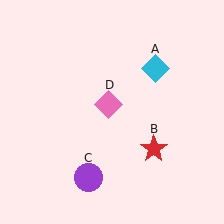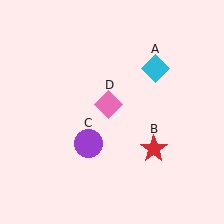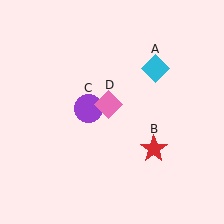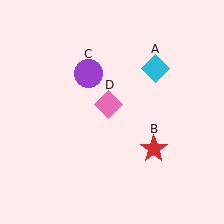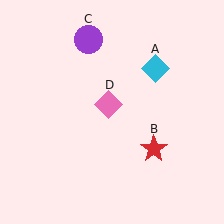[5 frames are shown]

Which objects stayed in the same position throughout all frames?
Cyan diamond (object A) and red star (object B) and pink diamond (object D) remained stationary.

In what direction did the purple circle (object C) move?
The purple circle (object C) moved up.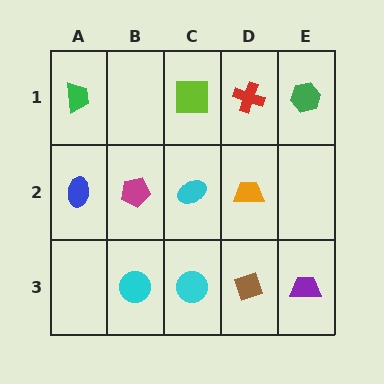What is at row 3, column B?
A cyan circle.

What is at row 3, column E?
A purple trapezoid.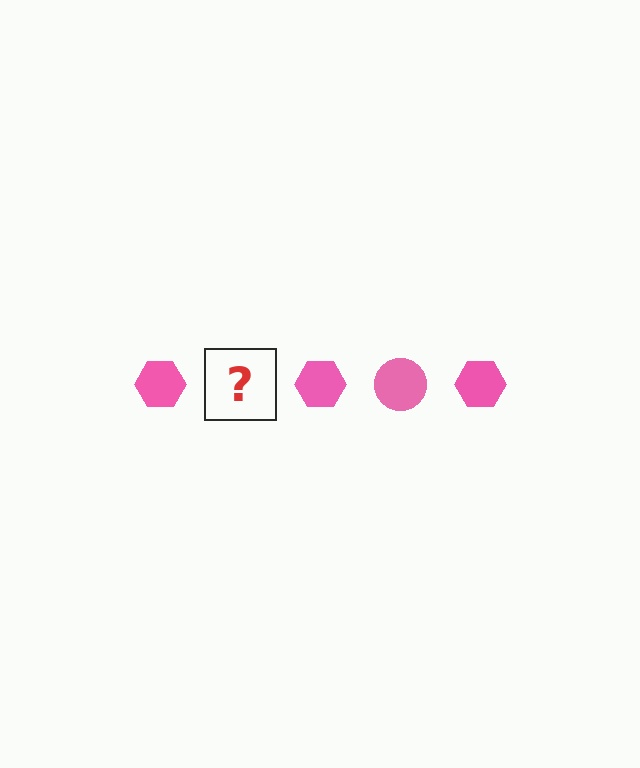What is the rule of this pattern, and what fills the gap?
The rule is that the pattern cycles through hexagon, circle shapes in pink. The gap should be filled with a pink circle.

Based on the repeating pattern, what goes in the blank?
The blank should be a pink circle.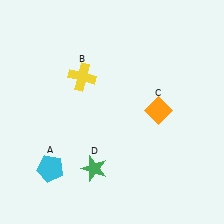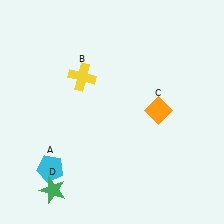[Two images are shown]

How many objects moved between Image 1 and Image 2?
1 object moved between the two images.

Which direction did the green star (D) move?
The green star (D) moved left.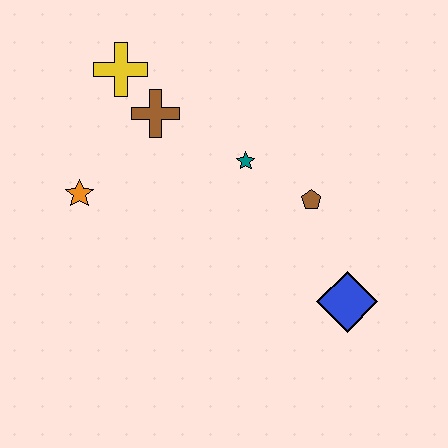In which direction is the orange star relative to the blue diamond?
The orange star is to the left of the blue diamond.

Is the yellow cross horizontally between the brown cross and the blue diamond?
No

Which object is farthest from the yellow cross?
The blue diamond is farthest from the yellow cross.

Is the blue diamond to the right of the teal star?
Yes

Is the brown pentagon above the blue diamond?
Yes